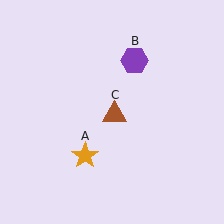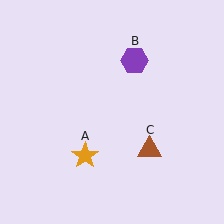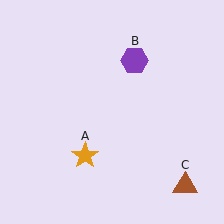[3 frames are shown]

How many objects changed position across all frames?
1 object changed position: brown triangle (object C).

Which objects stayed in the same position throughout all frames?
Orange star (object A) and purple hexagon (object B) remained stationary.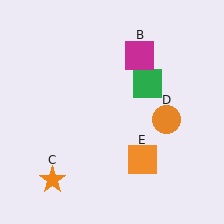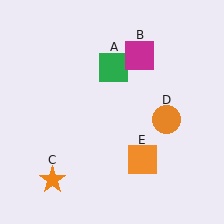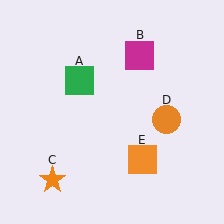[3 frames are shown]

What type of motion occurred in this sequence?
The green square (object A) rotated counterclockwise around the center of the scene.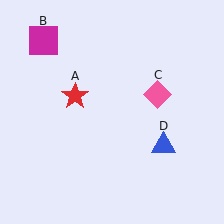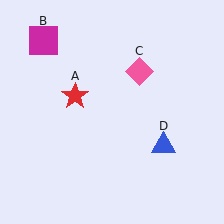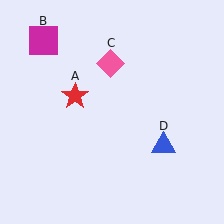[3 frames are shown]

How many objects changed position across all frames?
1 object changed position: pink diamond (object C).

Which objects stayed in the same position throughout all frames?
Red star (object A) and magenta square (object B) and blue triangle (object D) remained stationary.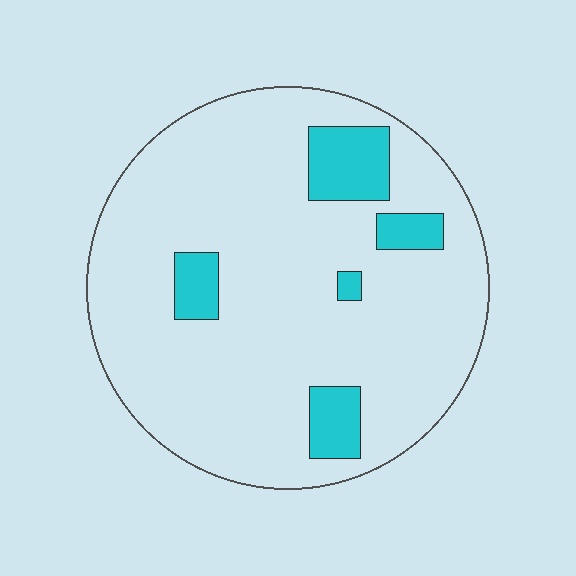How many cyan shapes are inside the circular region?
5.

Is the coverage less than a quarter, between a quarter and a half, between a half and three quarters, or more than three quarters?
Less than a quarter.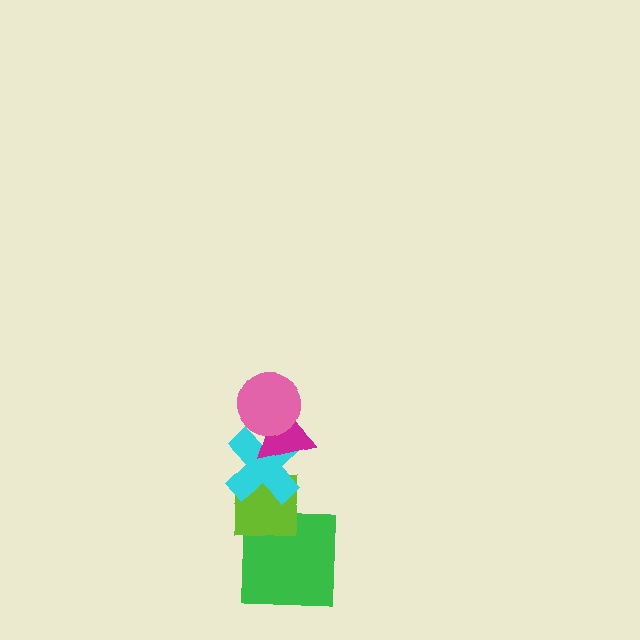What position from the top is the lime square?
The lime square is 4th from the top.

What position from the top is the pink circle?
The pink circle is 1st from the top.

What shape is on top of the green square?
The lime square is on top of the green square.